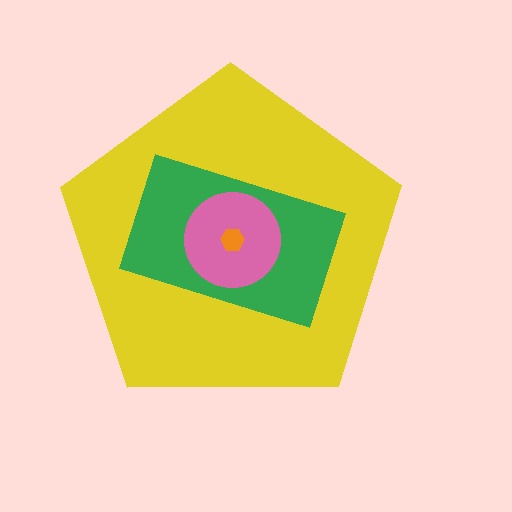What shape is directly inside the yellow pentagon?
The green rectangle.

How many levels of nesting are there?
4.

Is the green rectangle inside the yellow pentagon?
Yes.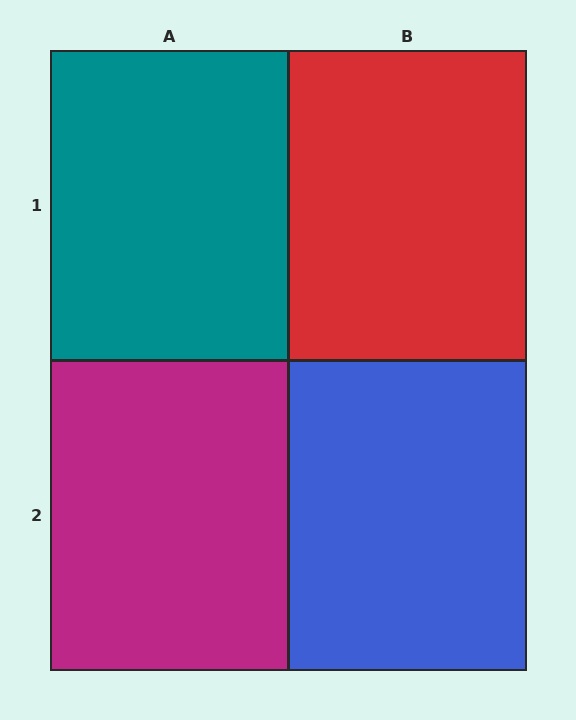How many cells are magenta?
1 cell is magenta.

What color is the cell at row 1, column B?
Red.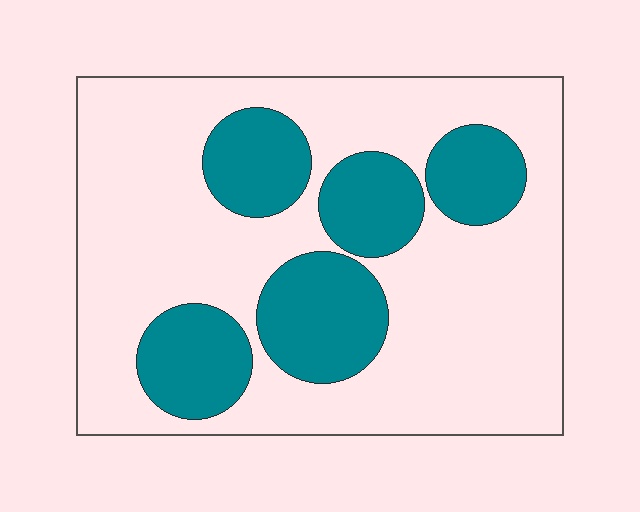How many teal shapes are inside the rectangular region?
5.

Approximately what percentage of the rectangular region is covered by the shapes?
Approximately 30%.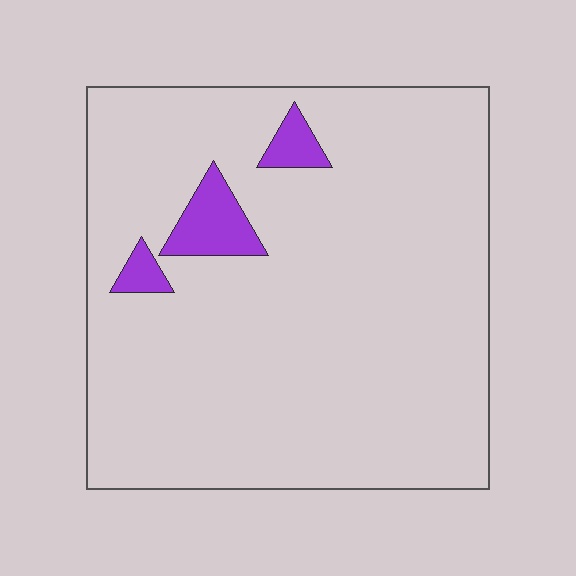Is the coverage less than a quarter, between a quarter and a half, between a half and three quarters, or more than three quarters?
Less than a quarter.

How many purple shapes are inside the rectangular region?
3.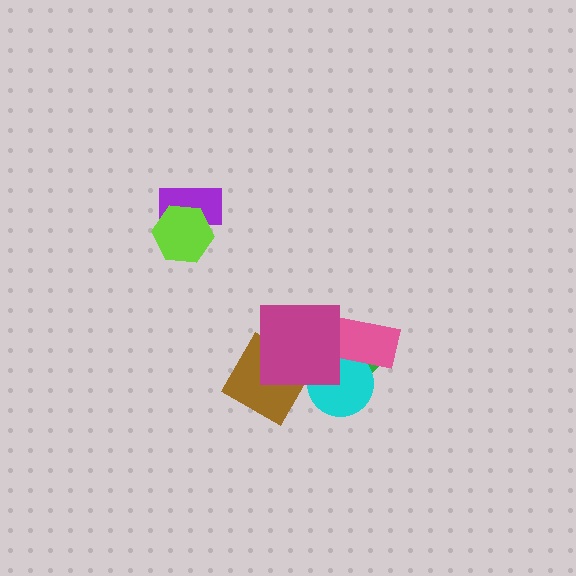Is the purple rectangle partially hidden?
Yes, it is partially covered by another shape.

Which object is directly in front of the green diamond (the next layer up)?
The cyan circle is directly in front of the green diamond.